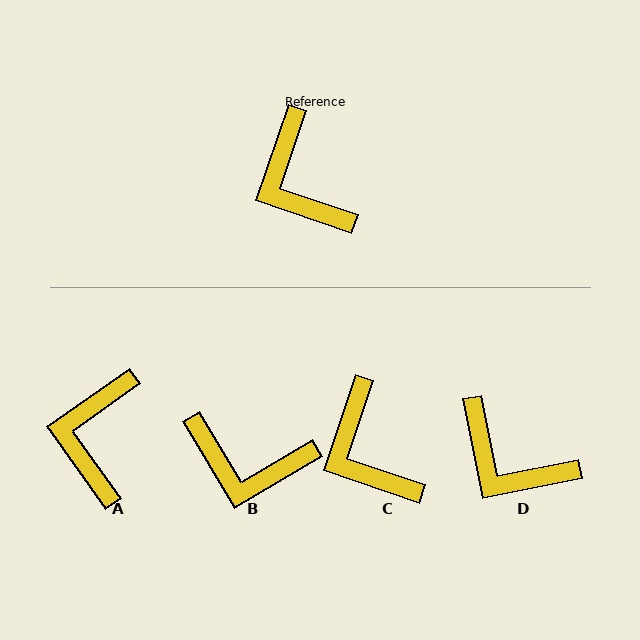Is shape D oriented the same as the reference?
No, it is off by about 30 degrees.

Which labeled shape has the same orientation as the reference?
C.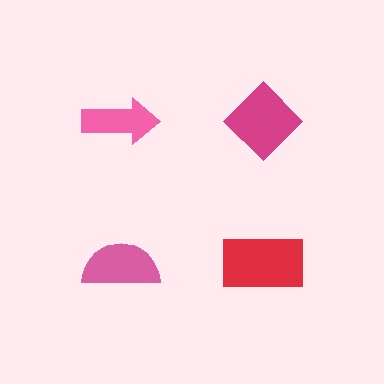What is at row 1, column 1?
A pink arrow.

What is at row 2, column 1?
A pink semicircle.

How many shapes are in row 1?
2 shapes.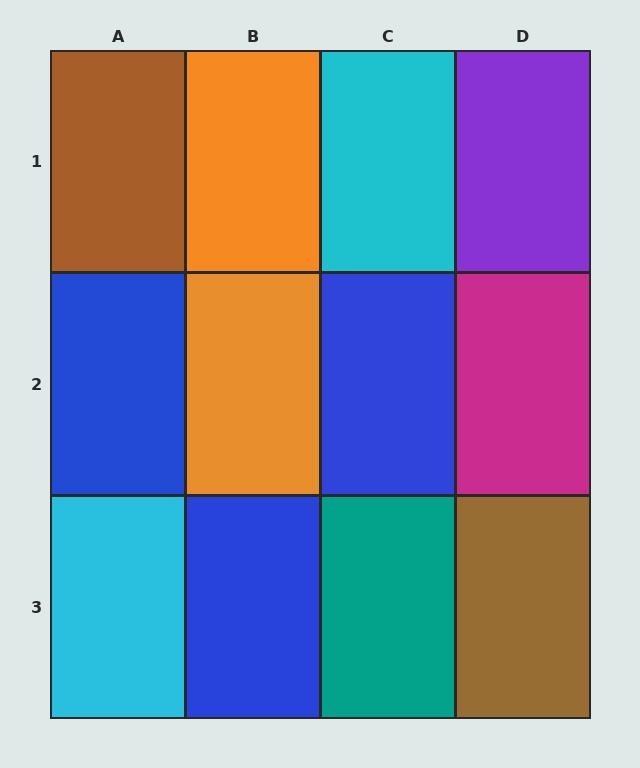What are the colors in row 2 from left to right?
Blue, orange, blue, magenta.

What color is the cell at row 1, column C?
Cyan.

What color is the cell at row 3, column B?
Blue.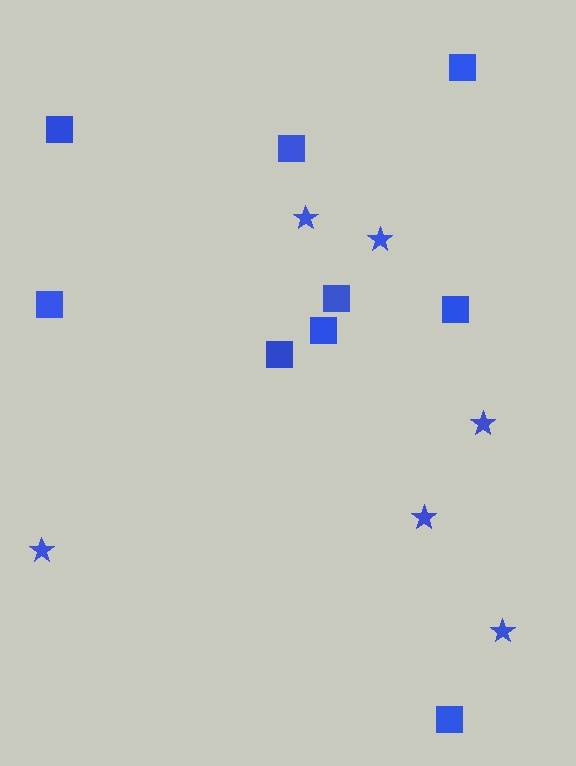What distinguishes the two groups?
There are 2 groups: one group of stars (6) and one group of squares (9).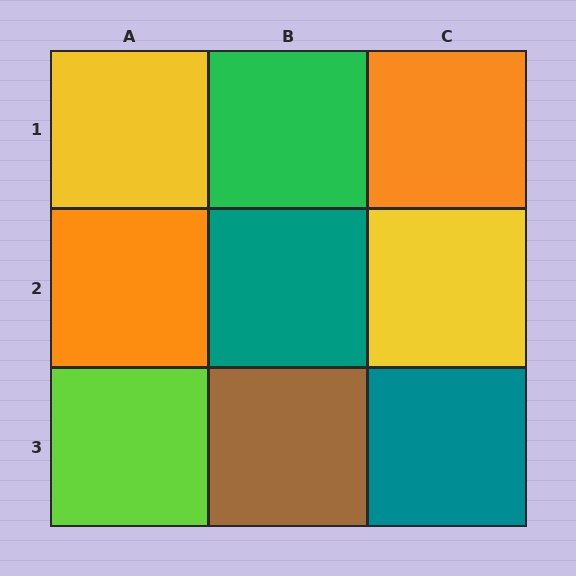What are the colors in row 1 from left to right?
Yellow, green, orange.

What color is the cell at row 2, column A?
Orange.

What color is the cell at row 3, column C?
Teal.